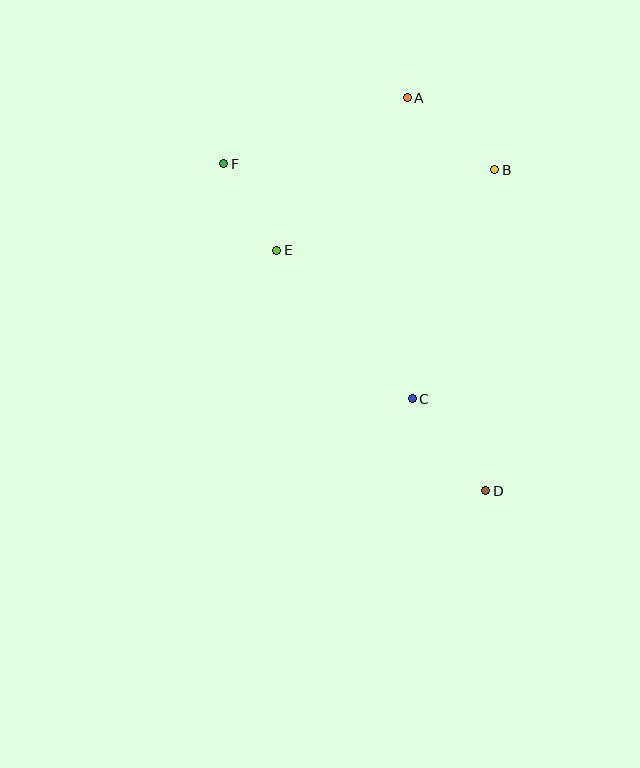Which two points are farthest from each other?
Points D and F are farthest from each other.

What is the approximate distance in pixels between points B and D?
The distance between B and D is approximately 321 pixels.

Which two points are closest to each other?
Points E and F are closest to each other.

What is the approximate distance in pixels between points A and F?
The distance between A and F is approximately 195 pixels.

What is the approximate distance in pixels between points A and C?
The distance between A and C is approximately 301 pixels.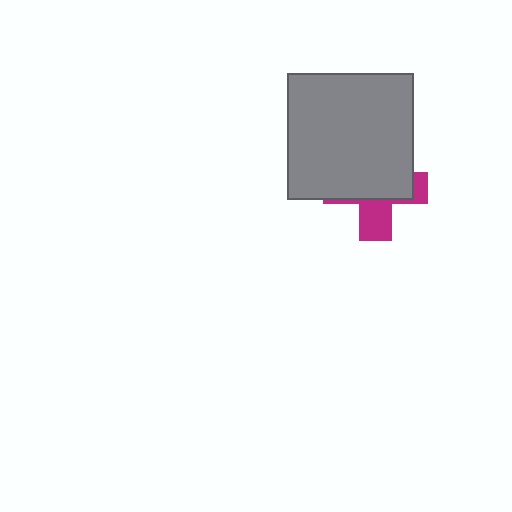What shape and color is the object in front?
The object in front is a gray square.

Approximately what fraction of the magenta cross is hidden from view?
Roughly 64% of the magenta cross is hidden behind the gray square.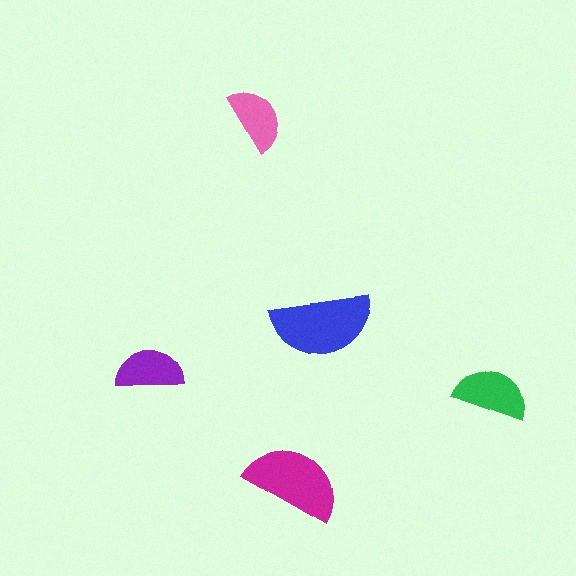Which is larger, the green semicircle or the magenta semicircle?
The magenta one.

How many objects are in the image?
There are 5 objects in the image.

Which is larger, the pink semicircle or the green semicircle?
The green one.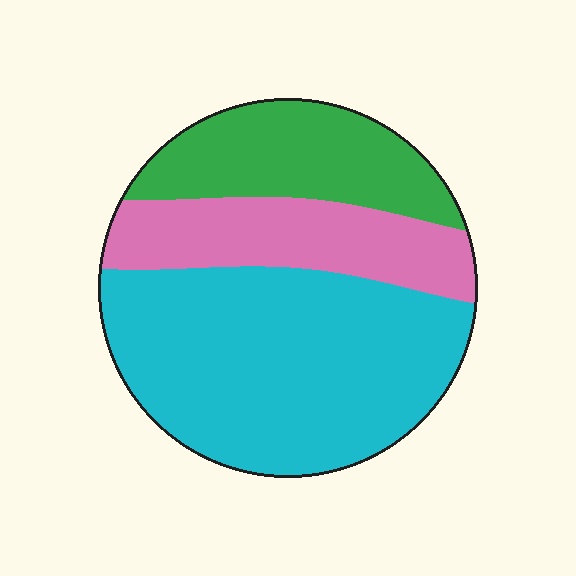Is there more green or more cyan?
Cyan.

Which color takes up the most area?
Cyan, at roughly 55%.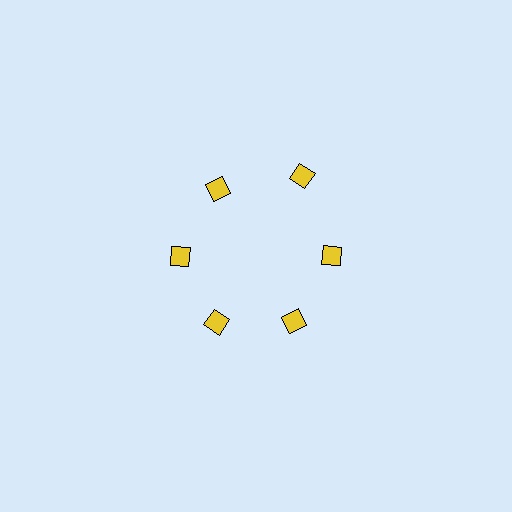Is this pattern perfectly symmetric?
No. The 6 yellow squares are arranged in a ring, but one element near the 1 o'clock position is pushed outward from the center, breaking the 6-fold rotational symmetry.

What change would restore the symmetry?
The symmetry would be restored by moving it inward, back onto the ring so that all 6 squares sit at equal angles and equal distance from the center.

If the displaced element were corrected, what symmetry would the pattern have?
It would have 6-fold rotational symmetry — the pattern would map onto itself every 60 degrees.